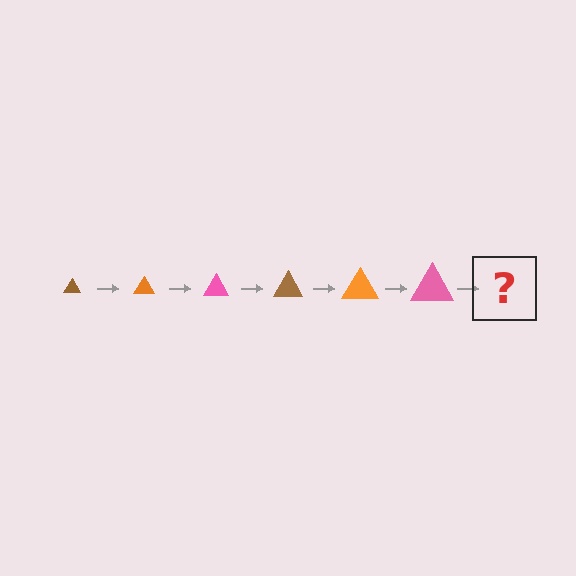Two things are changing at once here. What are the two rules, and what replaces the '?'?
The two rules are that the triangle grows larger each step and the color cycles through brown, orange, and pink. The '?' should be a brown triangle, larger than the previous one.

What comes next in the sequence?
The next element should be a brown triangle, larger than the previous one.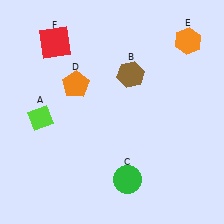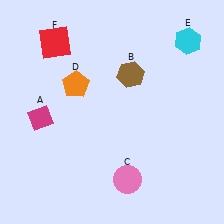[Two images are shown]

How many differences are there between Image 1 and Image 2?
There are 3 differences between the two images.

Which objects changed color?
A changed from lime to magenta. C changed from green to pink. E changed from orange to cyan.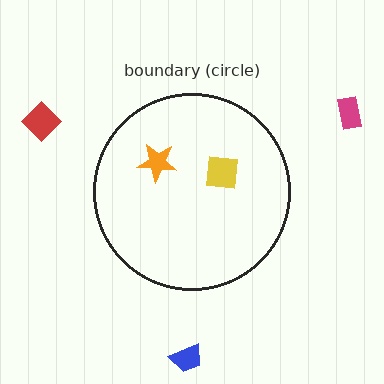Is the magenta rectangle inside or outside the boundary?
Outside.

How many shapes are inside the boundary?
2 inside, 3 outside.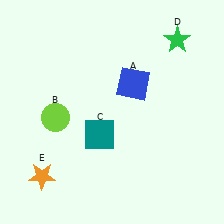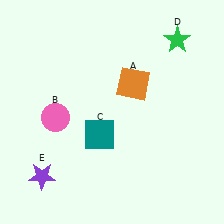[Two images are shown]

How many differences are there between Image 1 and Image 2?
There are 3 differences between the two images.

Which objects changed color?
A changed from blue to orange. B changed from lime to pink. E changed from orange to purple.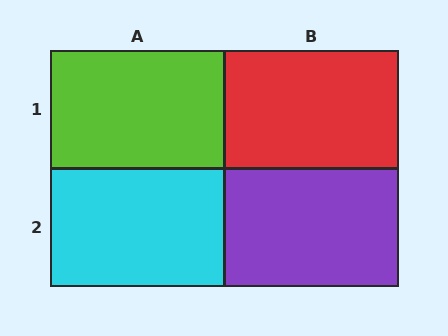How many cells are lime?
1 cell is lime.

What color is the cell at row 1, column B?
Red.